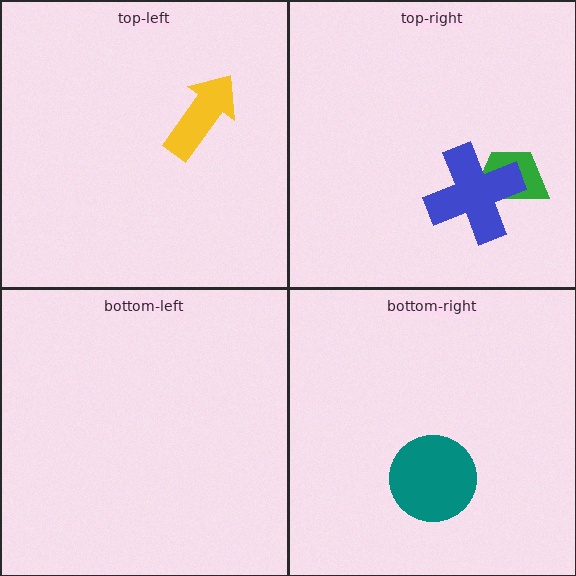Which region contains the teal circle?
The bottom-right region.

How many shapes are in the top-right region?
2.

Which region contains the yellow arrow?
The top-left region.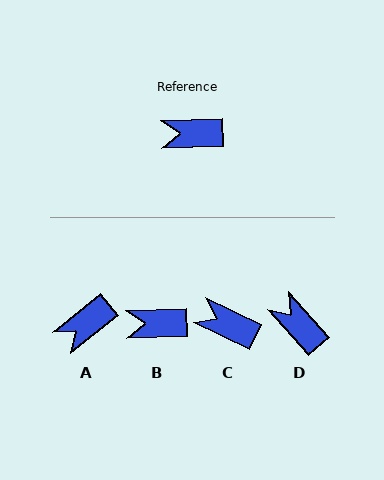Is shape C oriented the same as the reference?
No, it is off by about 27 degrees.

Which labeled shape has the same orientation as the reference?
B.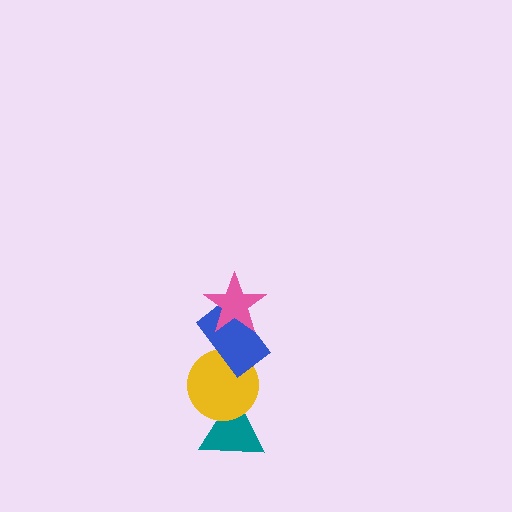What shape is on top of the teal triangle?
The yellow circle is on top of the teal triangle.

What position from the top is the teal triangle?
The teal triangle is 4th from the top.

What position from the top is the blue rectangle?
The blue rectangle is 2nd from the top.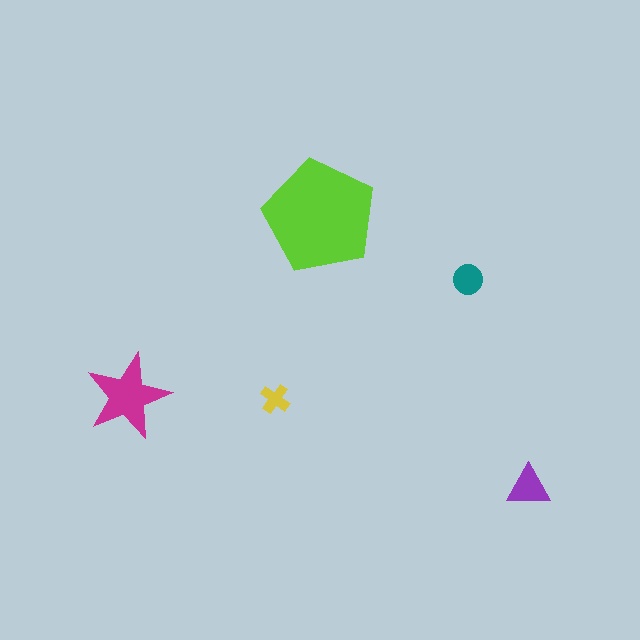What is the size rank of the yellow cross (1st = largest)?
5th.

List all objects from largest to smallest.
The lime pentagon, the magenta star, the purple triangle, the teal circle, the yellow cross.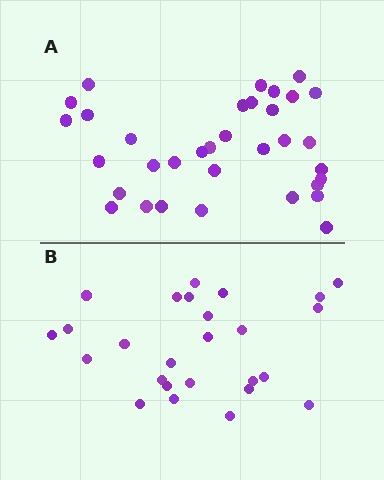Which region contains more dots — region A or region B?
Region A (the top region) has more dots.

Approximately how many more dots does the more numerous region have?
Region A has roughly 8 or so more dots than region B.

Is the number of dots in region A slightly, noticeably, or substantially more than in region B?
Region A has noticeably more, but not dramatically so. The ratio is roughly 1.3 to 1.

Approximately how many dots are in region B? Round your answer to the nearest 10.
About 30 dots. (The exact count is 26, which rounds to 30.)